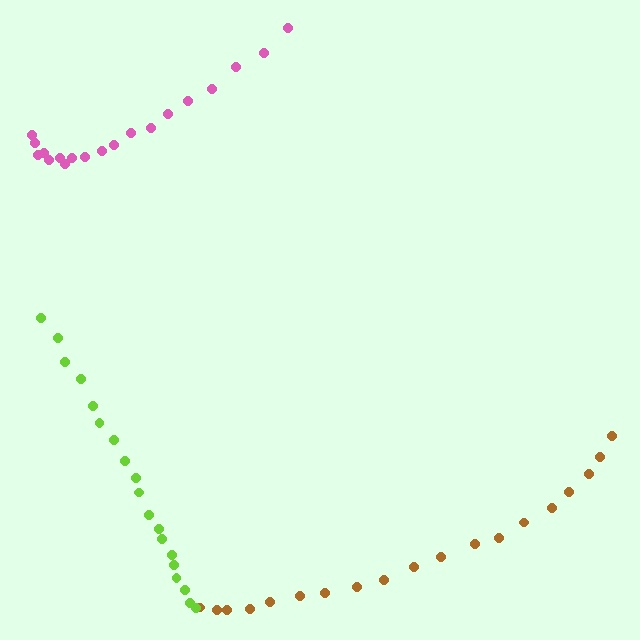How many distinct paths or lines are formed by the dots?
There are 3 distinct paths.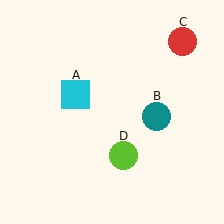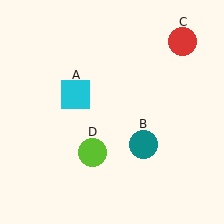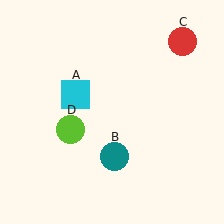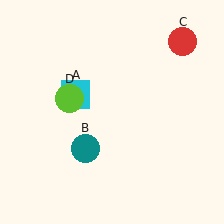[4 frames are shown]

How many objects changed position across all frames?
2 objects changed position: teal circle (object B), lime circle (object D).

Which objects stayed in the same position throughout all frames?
Cyan square (object A) and red circle (object C) remained stationary.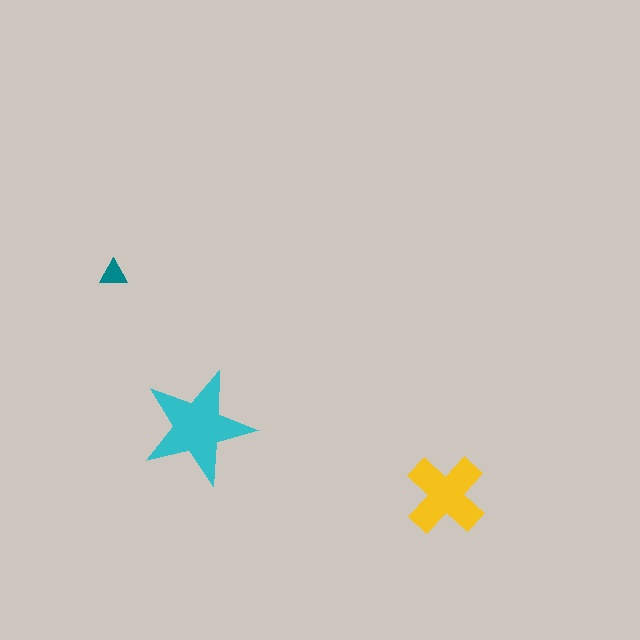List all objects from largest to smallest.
The cyan star, the yellow cross, the teal triangle.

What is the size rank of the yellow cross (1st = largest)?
2nd.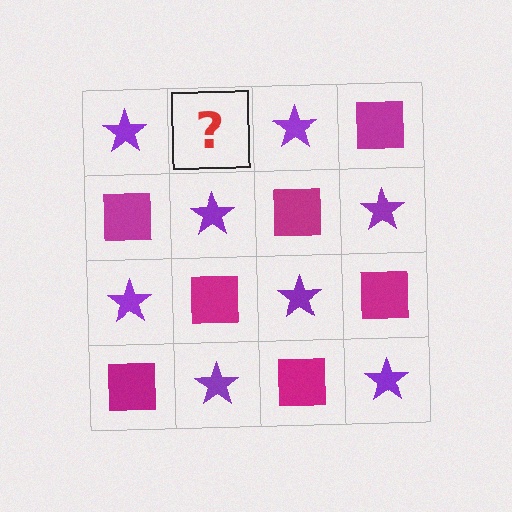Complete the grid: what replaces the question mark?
The question mark should be replaced with a magenta square.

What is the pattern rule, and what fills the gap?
The rule is that it alternates purple star and magenta square in a checkerboard pattern. The gap should be filled with a magenta square.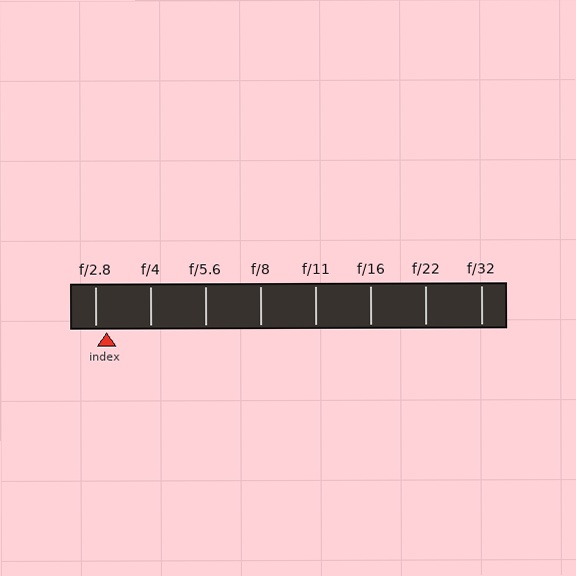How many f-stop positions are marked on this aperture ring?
There are 8 f-stop positions marked.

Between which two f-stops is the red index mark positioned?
The index mark is between f/2.8 and f/4.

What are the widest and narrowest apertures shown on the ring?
The widest aperture shown is f/2.8 and the narrowest is f/32.